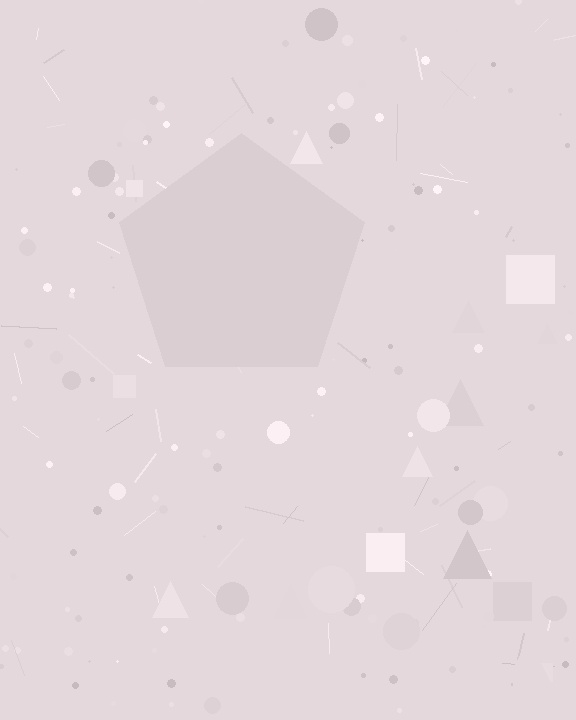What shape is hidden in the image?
A pentagon is hidden in the image.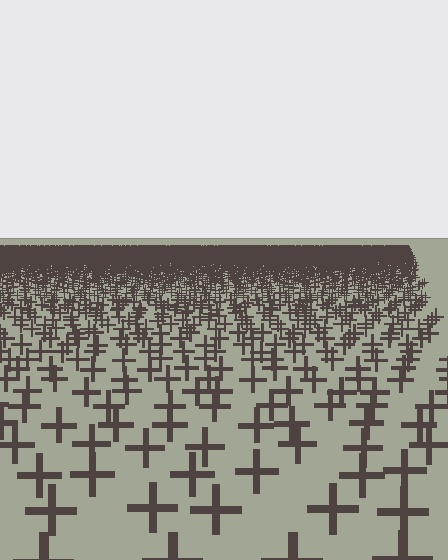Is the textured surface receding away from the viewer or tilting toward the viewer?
The surface is receding away from the viewer. Texture elements get smaller and denser toward the top.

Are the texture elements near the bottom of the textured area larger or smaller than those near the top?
Larger. Near the bottom, elements are closer to the viewer and appear at a bigger on-screen size.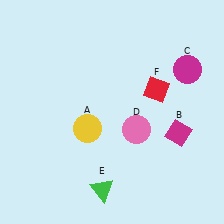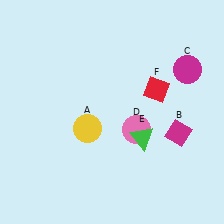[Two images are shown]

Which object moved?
The green triangle (E) moved up.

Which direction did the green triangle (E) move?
The green triangle (E) moved up.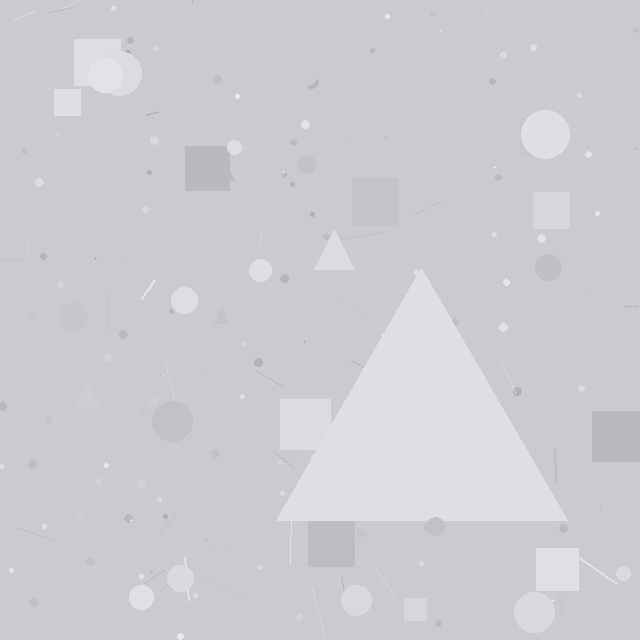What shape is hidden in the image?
A triangle is hidden in the image.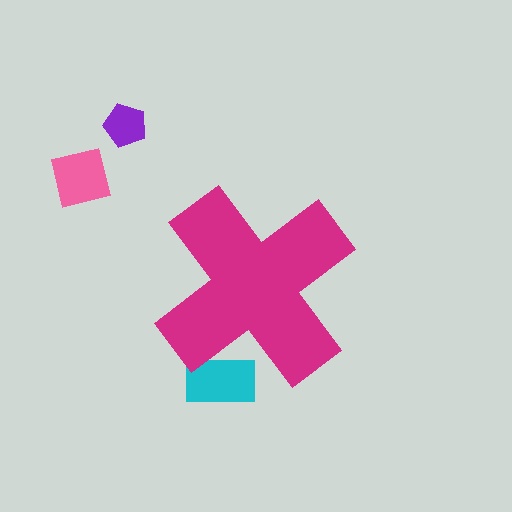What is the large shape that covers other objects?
A magenta cross.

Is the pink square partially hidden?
No, the pink square is fully visible.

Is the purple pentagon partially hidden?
No, the purple pentagon is fully visible.